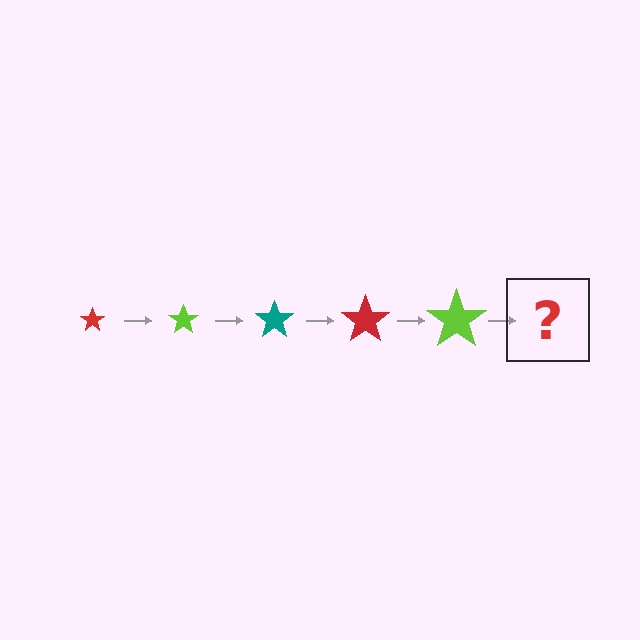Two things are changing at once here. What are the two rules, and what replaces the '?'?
The two rules are that the star grows larger each step and the color cycles through red, lime, and teal. The '?' should be a teal star, larger than the previous one.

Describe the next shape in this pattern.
It should be a teal star, larger than the previous one.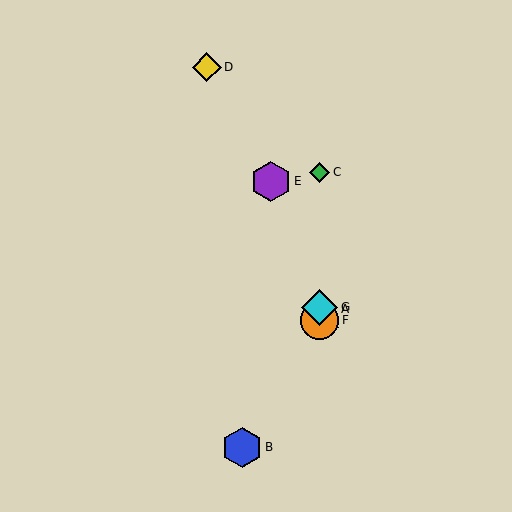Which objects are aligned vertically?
Objects A, C, F, G are aligned vertically.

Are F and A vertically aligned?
Yes, both are at x≈320.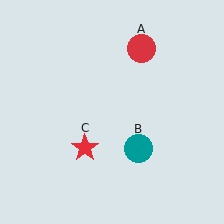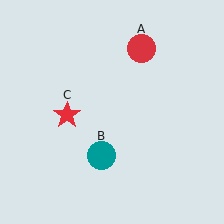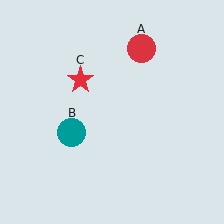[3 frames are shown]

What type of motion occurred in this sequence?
The teal circle (object B), red star (object C) rotated clockwise around the center of the scene.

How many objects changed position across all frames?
2 objects changed position: teal circle (object B), red star (object C).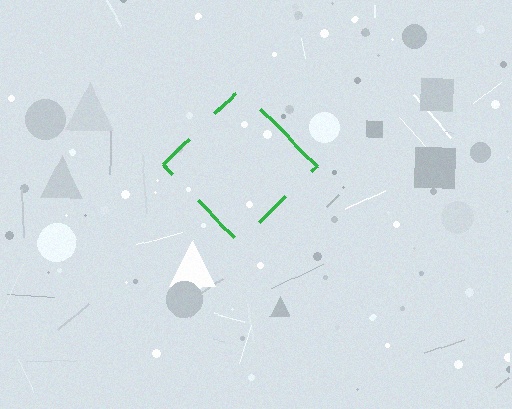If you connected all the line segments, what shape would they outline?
They would outline a diamond.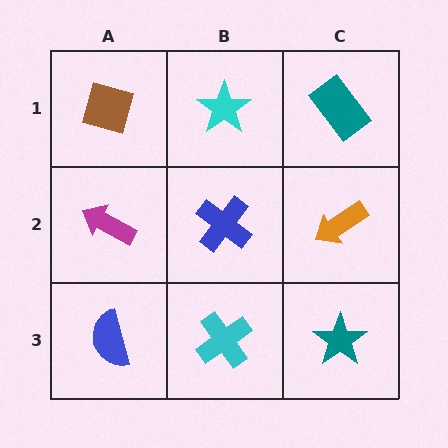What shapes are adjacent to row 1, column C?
An orange arrow (row 2, column C), a cyan star (row 1, column B).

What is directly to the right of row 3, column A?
A cyan cross.